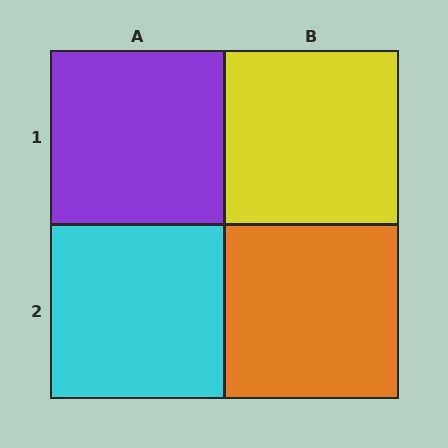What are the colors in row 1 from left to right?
Purple, yellow.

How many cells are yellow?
1 cell is yellow.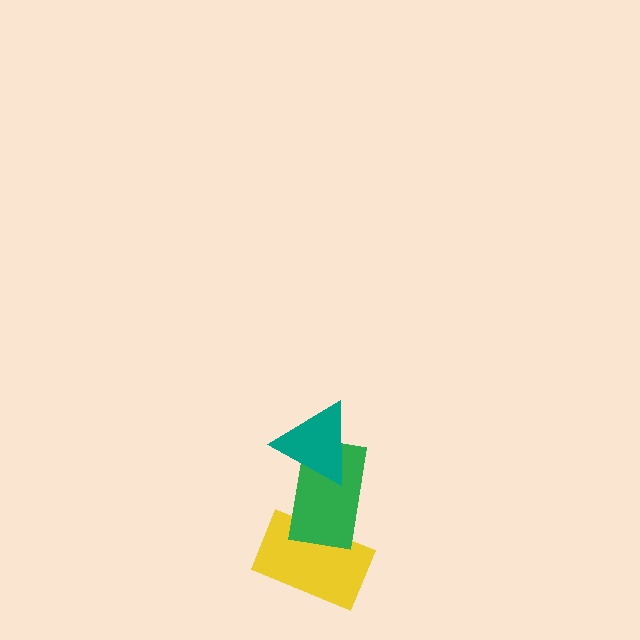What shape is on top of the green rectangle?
The teal triangle is on top of the green rectangle.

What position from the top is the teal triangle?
The teal triangle is 1st from the top.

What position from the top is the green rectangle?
The green rectangle is 2nd from the top.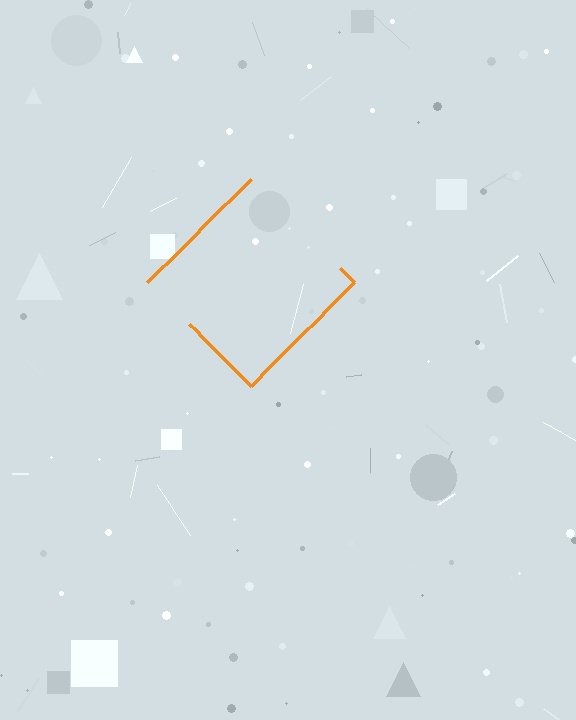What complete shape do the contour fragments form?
The contour fragments form a diamond.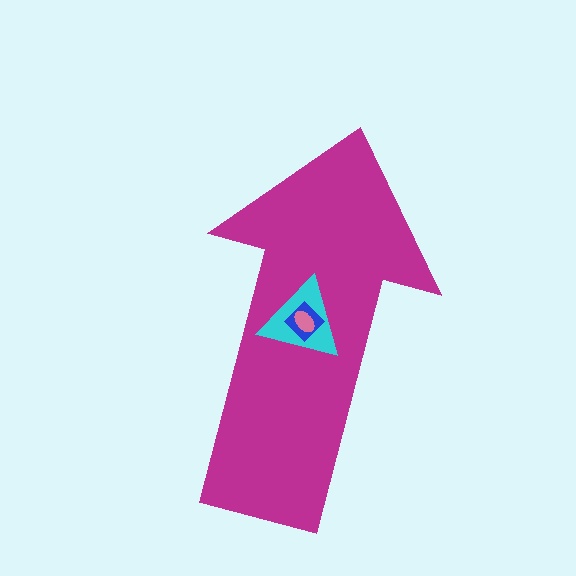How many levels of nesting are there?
4.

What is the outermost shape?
The magenta arrow.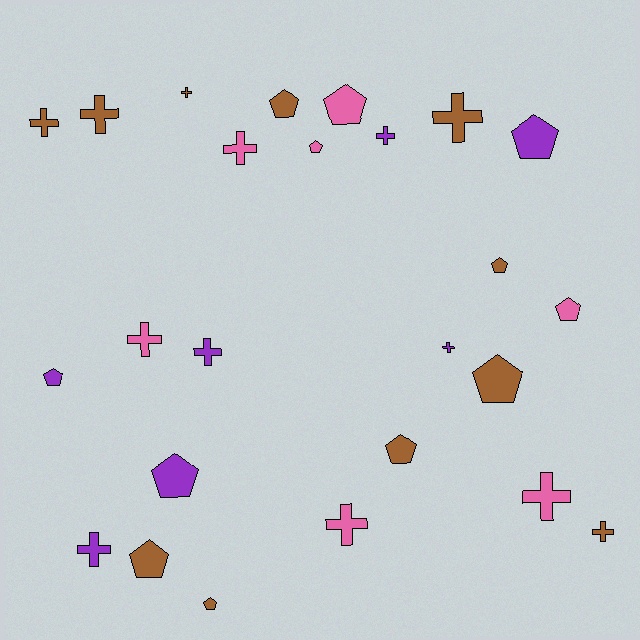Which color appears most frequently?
Brown, with 11 objects.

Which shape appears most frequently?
Cross, with 13 objects.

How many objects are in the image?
There are 25 objects.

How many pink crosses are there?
There are 4 pink crosses.